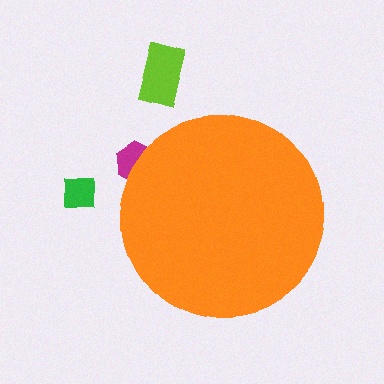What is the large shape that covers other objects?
An orange circle.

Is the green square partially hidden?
No, the green square is fully visible.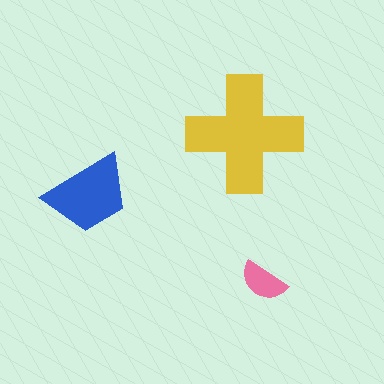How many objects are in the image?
There are 3 objects in the image.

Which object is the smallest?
The pink semicircle.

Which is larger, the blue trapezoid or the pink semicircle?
The blue trapezoid.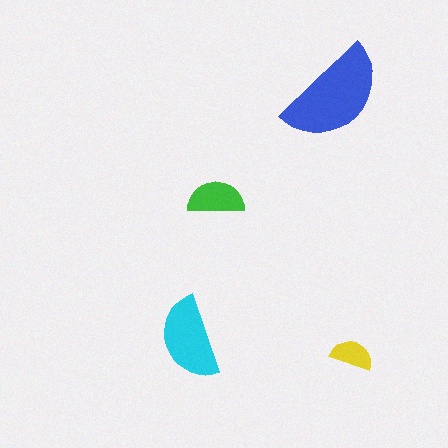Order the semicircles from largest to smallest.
the blue one, the cyan one, the green one, the yellow one.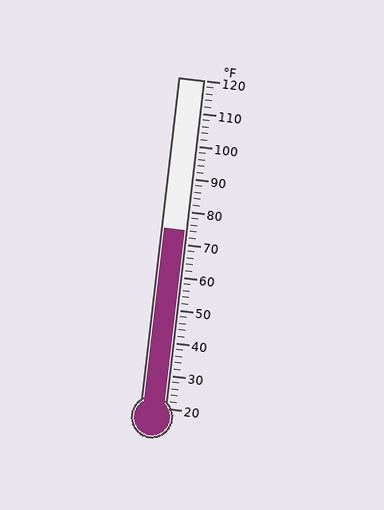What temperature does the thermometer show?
The thermometer shows approximately 74°F.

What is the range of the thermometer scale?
The thermometer scale ranges from 20°F to 120°F.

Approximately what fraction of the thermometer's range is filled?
The thermometer is filled to approximately 55% of its range.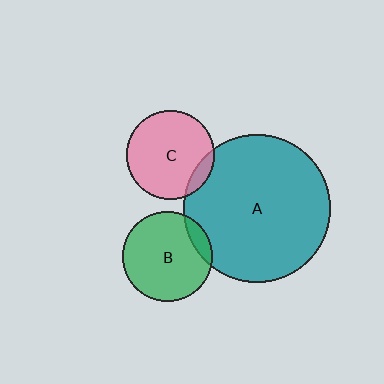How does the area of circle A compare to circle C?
Approximately 2.8 times.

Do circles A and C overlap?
Yes.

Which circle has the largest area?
Circle A (teal).